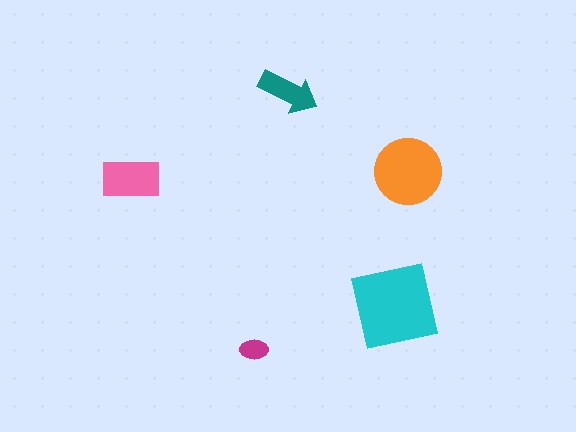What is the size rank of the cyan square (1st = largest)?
1st.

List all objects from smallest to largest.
The magenta ellipse, the teal arrow, the pink rectangle, the orange circle, the cyan square.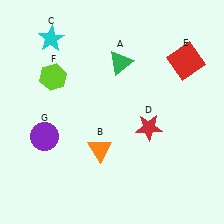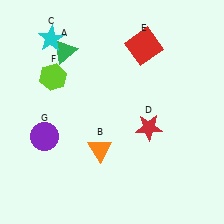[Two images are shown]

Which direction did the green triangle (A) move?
The green triangle (A) moved left.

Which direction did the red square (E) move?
The red square (E) moved left.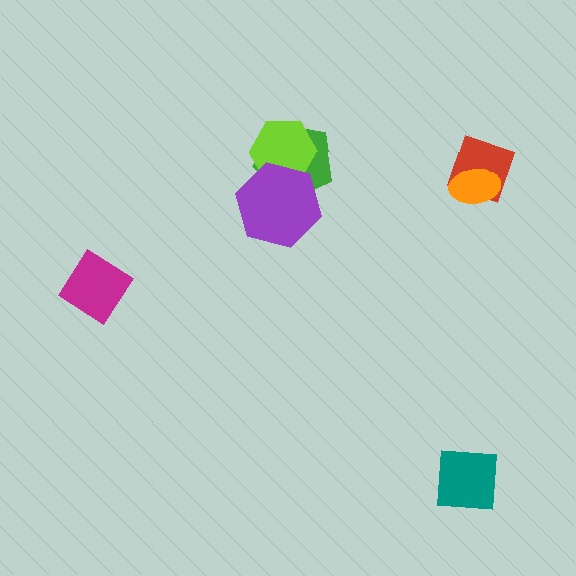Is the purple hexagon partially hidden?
No, no other shape covers it.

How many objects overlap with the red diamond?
1 object overlaps with the red diamond.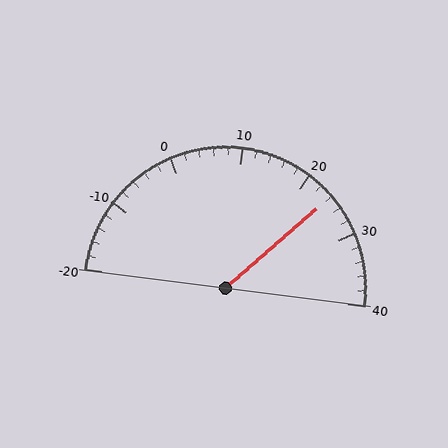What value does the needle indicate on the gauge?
The needle indicates approximately 24.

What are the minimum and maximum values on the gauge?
The gauge ranges from -20 to 40.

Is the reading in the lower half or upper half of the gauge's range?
The reading is in the upper half of the range (-20 to 40).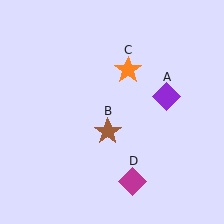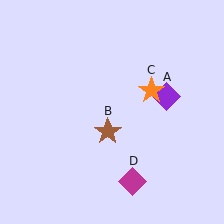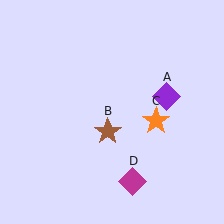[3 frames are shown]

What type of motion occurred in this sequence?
The orange star (object C) rotated clockwise around the center of the scene.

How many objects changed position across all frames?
1 object changed position: orange star (object C).